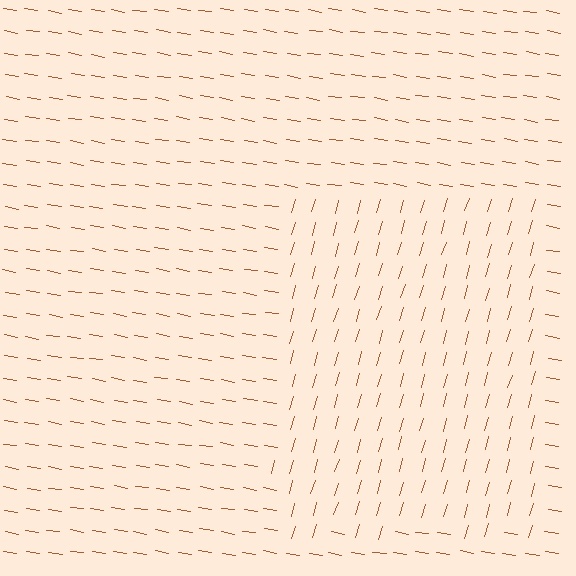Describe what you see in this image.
The image is filled with small brown line segments. A rectangle region in the image has lines oriented differently from the surrounding lines, creating a visible texture boundary.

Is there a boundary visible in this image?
Yes, there is a texture boundary formed by a change in line orientation.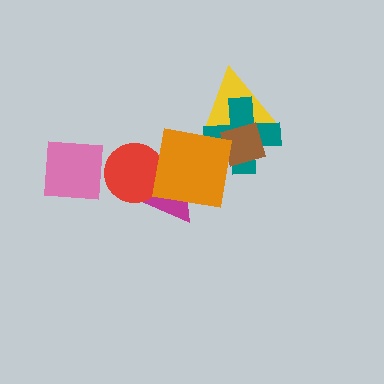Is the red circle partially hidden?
No, no other shape covers it.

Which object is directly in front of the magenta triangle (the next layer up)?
The red circle is directly in front of the magenta triangle.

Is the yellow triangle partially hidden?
Yes, it is partially covered by another shape.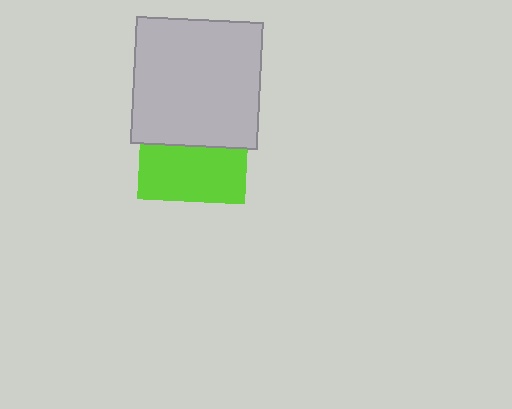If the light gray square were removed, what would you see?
You would see the complete lime square.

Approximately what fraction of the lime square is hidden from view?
Roughly 48% of the lime square is hidden behind the light gray square.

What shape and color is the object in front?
The object in front is a light gray square.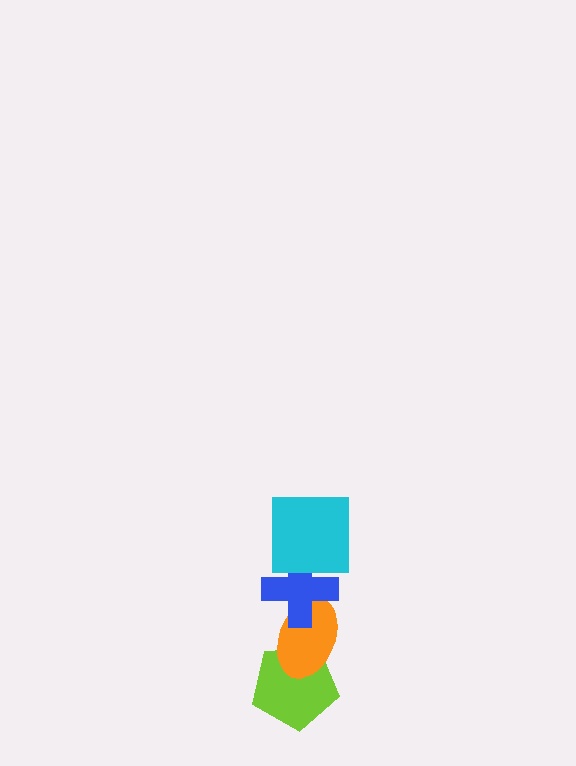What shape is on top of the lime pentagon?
The orange ellipse is on top of the lime pentagon.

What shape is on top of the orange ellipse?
The blue cross is on top of the orange ellipse.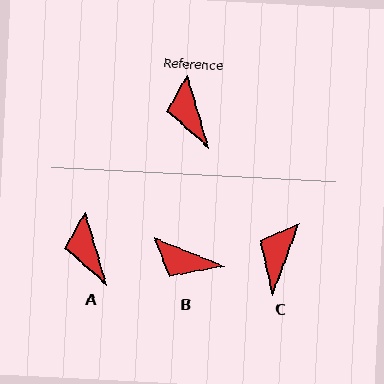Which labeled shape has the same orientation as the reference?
A.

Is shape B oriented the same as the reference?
No, it is off by about 51 degrees.